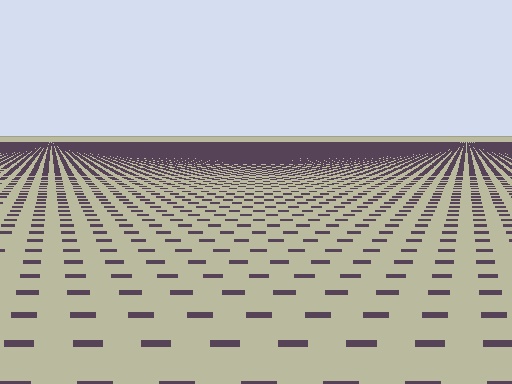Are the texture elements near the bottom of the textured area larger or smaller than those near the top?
Larger. Near the bottom, elements are closer to the viewer and appear at a bigger on-screen size.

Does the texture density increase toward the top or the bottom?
Density increases toward the top.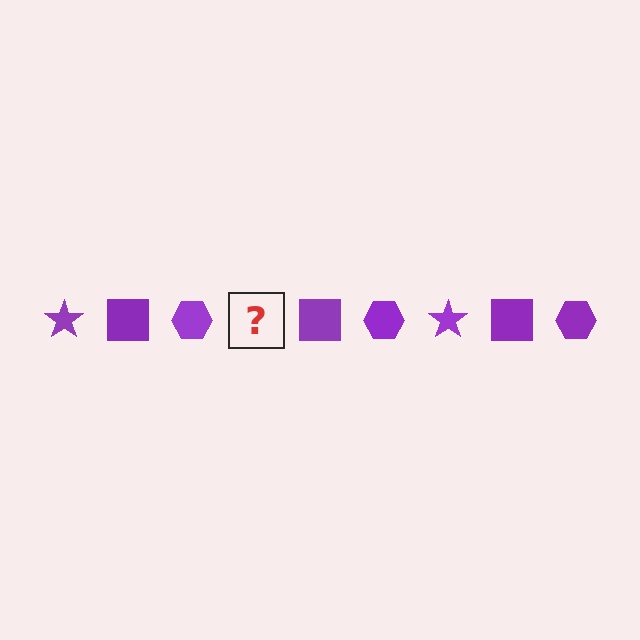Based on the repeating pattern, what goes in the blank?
The blank should be a purple star.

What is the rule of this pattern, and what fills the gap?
The rule is that the pattern cycles through star, square, hexagon shapes in purple. The gap should be filled with a purple star.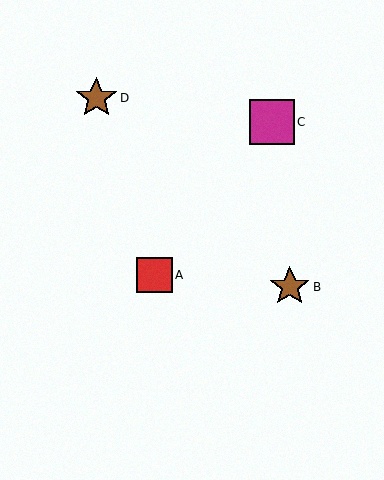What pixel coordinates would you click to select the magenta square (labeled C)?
Click at (272, 122) to select the magenta square C.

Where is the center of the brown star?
The center of the brown star is at (96, 98).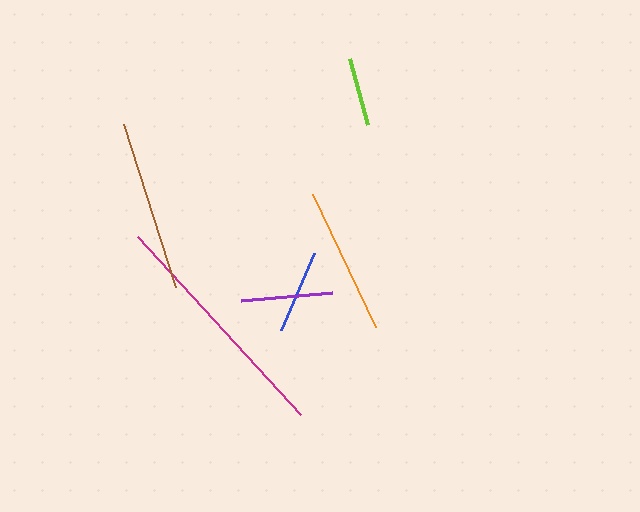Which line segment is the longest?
The magenta line is the longest at approximately 241 pixels.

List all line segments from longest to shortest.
From longest to shortest: magenta, brown, orange, purple, blue, lime.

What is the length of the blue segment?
The blue segment is approximately 84 pixels long.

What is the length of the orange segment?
The orange segment is approximately 147 pixels long.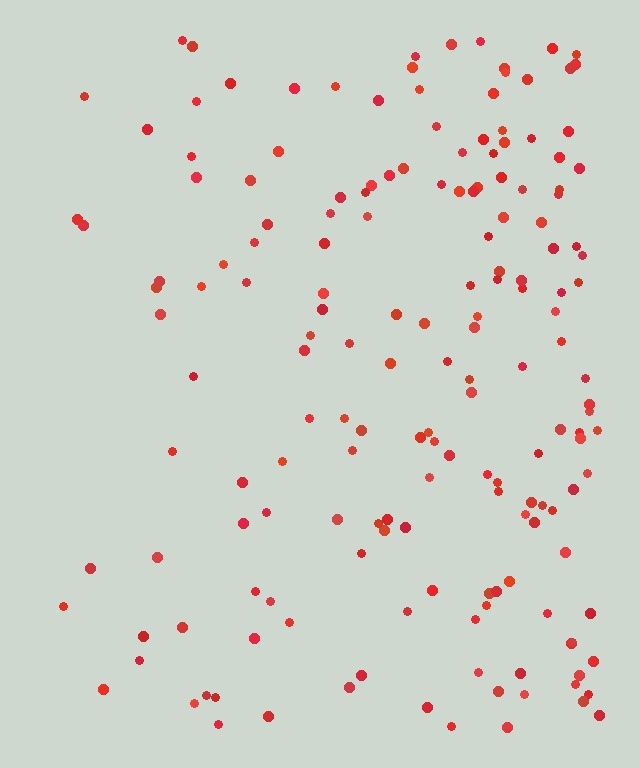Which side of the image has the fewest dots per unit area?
The left.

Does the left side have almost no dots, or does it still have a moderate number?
Still a moderate number, just noticeably fewer than the right.